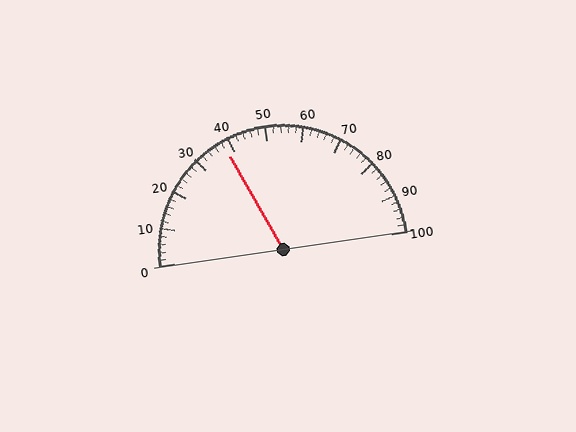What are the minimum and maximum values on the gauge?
The gauge ranges from 0 to 100.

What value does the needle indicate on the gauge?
The needle indicates approximately 38.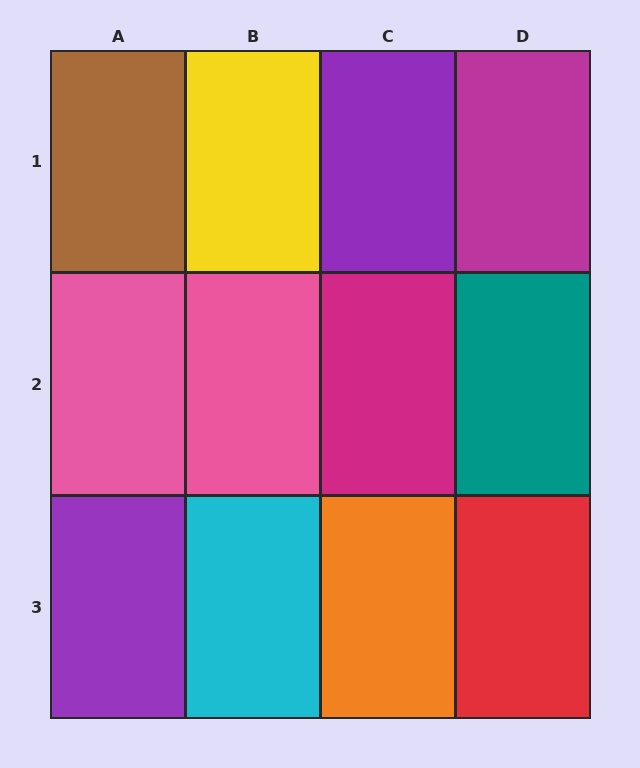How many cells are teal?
1 cell is teal.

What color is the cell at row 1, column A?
Brown.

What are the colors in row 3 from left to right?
Purple, cyan, orange, red.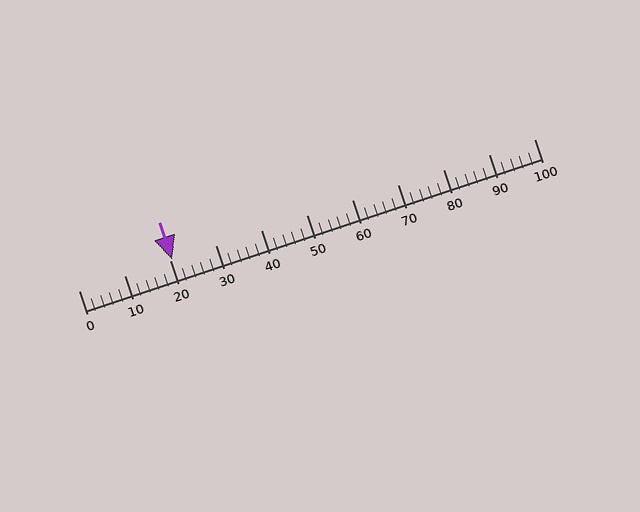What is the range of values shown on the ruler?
The ruler shows values from 0 to 100.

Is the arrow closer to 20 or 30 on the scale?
The arrow is closer to 20.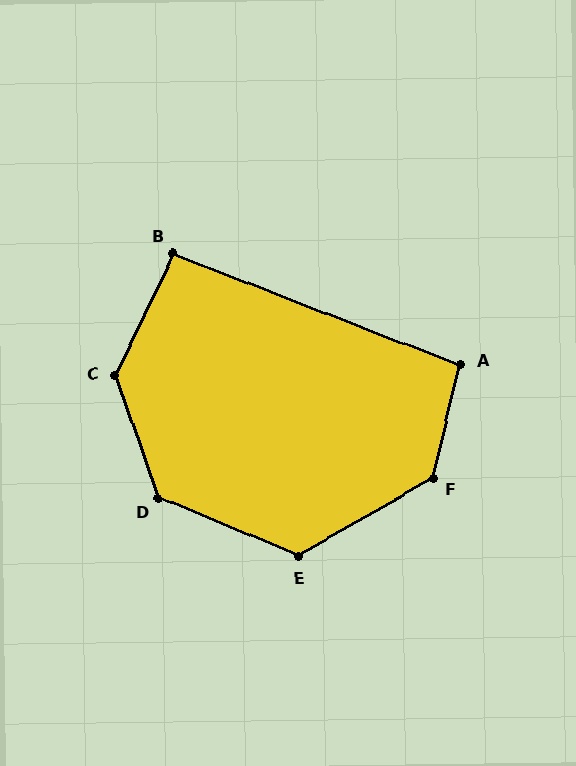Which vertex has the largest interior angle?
C, at approximately 135 degrees.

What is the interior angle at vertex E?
Approximately 127 degrees (obtuse).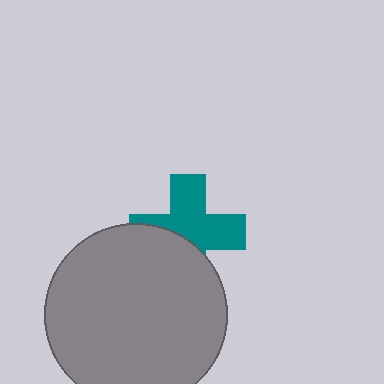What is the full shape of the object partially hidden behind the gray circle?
The partially hidden object is a teal cross.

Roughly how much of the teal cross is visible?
About half of it is visible (roughly 60%).